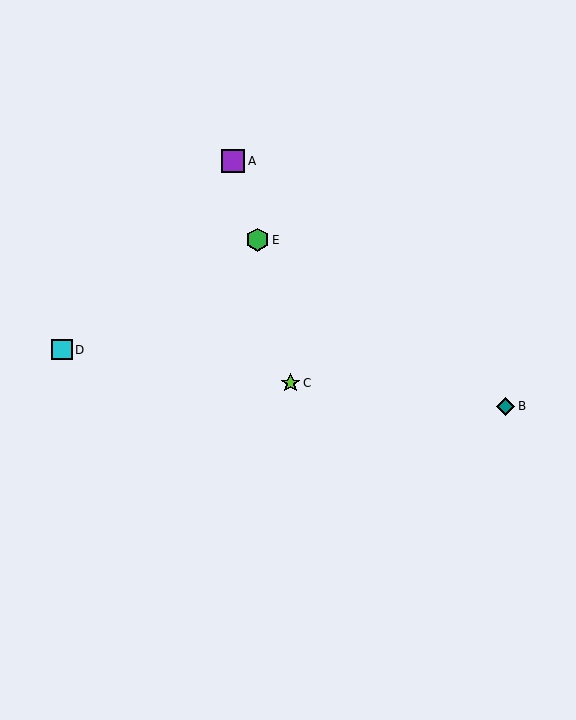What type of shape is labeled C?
Shape C is a lime star.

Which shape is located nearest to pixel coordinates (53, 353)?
The cyan square (labeled D) at (62, 350) is nearest to that location.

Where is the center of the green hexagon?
The center of the green hexagon is at (257, 240).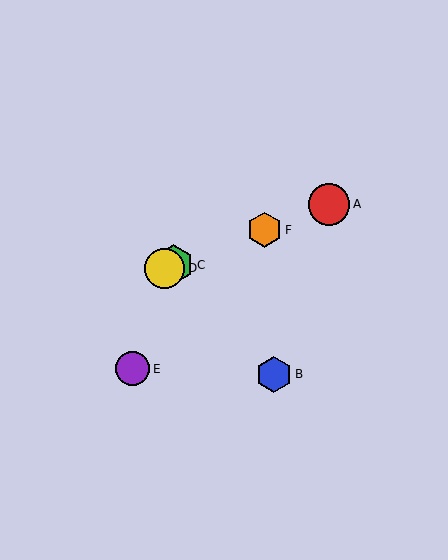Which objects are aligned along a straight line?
Objects A, C, D, F are aligned along a straight line.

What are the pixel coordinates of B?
Object B is at (274, 374).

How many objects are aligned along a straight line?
4 objects (A, C, D, F) are aligned along a straight line.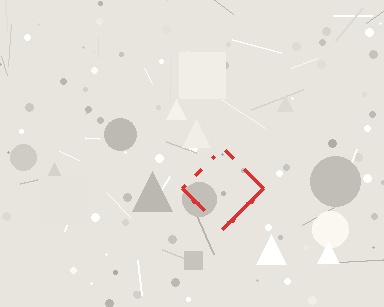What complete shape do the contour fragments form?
The contour fragments form a diamond.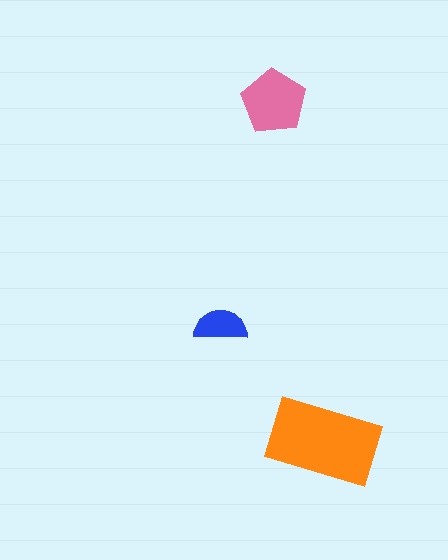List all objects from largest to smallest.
The orange rectangle, the pink pentagon, the blue semicircle.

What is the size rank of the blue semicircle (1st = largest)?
3rd.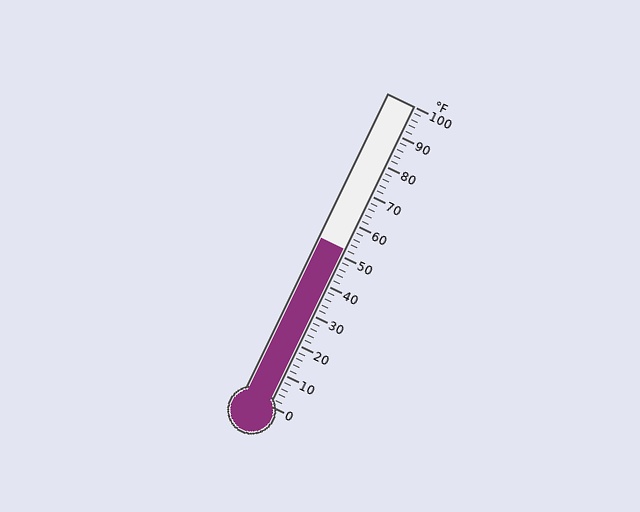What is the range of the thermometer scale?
The thermometer scale ranges from 0°F to 100°F.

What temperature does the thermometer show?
The thermometer shows approximately 52°F.